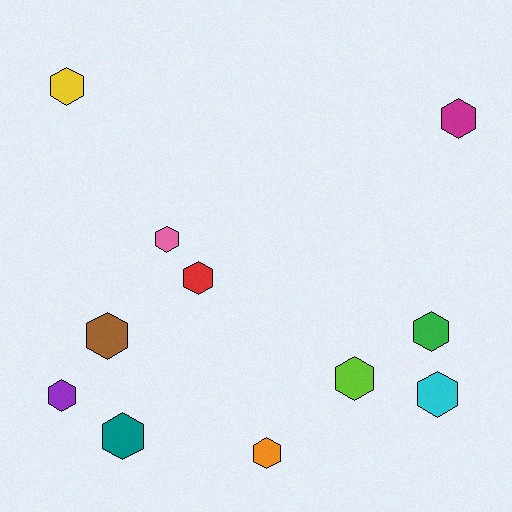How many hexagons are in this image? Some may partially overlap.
There are 11 hexagons.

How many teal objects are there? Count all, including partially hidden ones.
There is 1 teal object.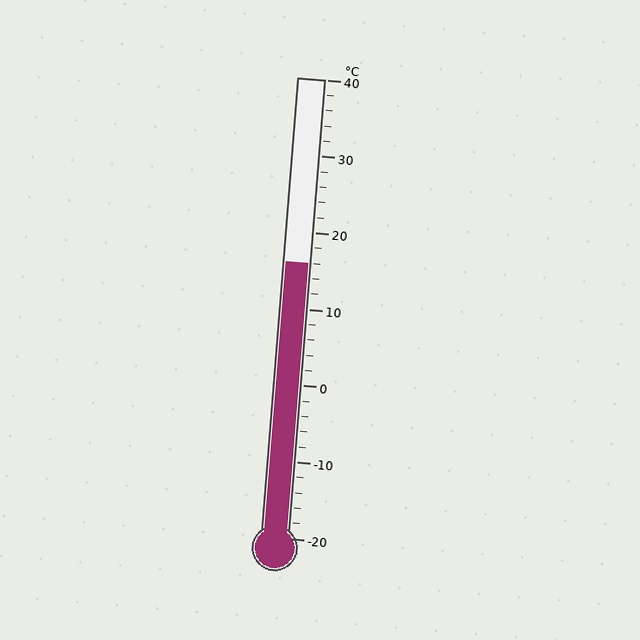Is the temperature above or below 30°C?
The temperature is below 30°C.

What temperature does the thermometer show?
The thermometer shows approximately 16°C.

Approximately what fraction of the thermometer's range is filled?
The thermometer is filled to approximately 60% of its range.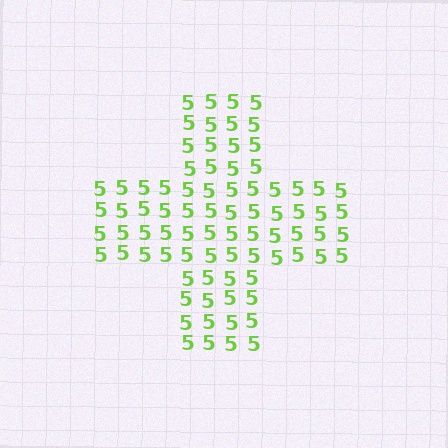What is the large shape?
The large shape is a cross.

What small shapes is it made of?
It is made of small digit 5's.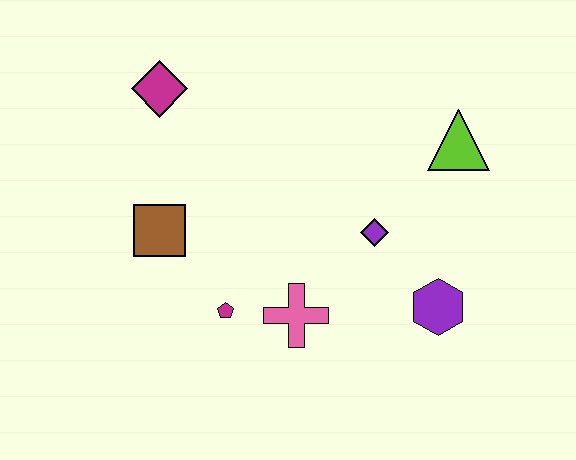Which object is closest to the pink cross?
The magenta pentagon is closest to the pink cross.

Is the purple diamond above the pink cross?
Yes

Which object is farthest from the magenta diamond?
The purple hexagon is farthest from the magenta diamond.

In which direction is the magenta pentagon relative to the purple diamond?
The magenta pentagon is to the left of the purple diamond.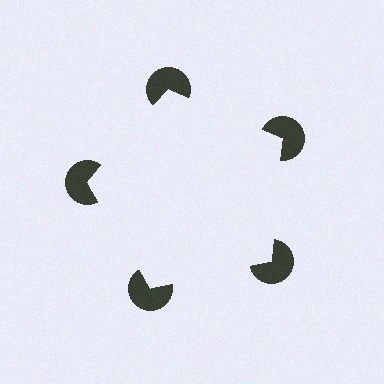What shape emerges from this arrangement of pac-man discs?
An illusory pentagon — its edges are inferred from the aligned wedge cuts in the pac-man discs, not physically drawn.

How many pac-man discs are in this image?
There are 5 — one at each vertex of the illusory pentagon.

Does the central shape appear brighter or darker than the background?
It typically appears slightly brighter than the background, even though no actual brightness change is drawn.